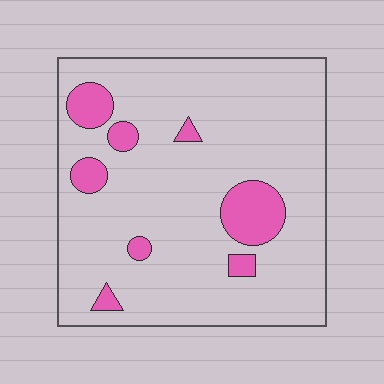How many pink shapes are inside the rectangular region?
8.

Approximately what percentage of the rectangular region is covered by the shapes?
Approximately 10%.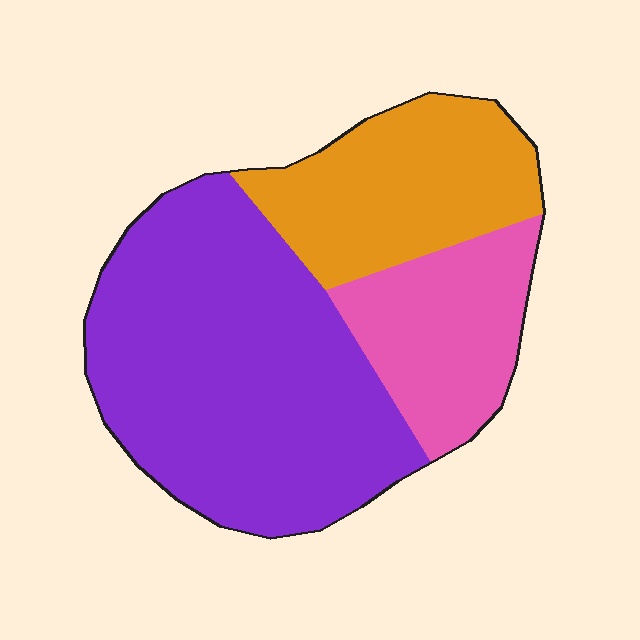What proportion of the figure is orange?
Orange covers roughly 25% of the figure.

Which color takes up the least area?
Pink, at roughly 20%.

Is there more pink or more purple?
Purple.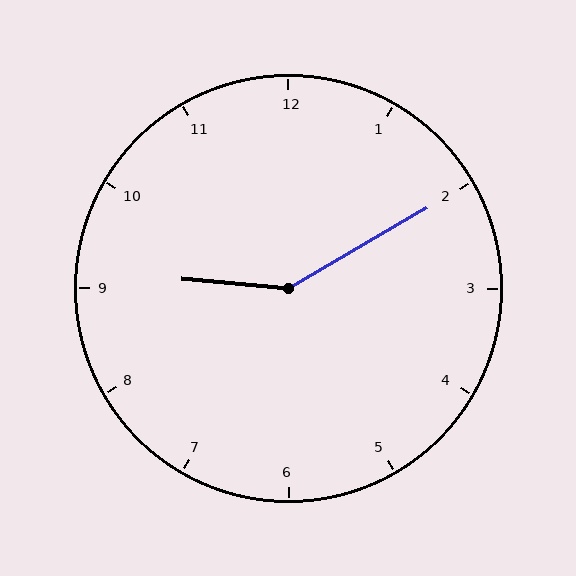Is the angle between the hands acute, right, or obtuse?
It is obtuse.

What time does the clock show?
9:10.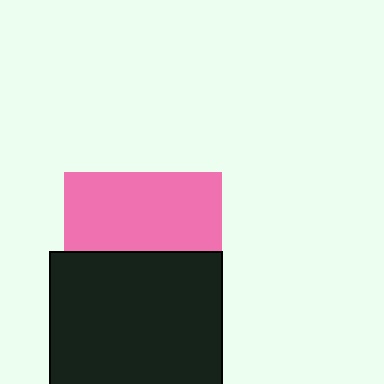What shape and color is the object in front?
The object in front is a black square.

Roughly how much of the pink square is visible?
About half of it is visible (roughly 51%).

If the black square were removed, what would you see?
You would see the complete pink square.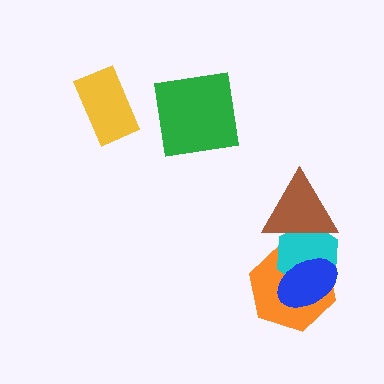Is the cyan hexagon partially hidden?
Yes, it is partially covered by another shape.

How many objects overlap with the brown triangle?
2 objects overlap with the brown triangle.